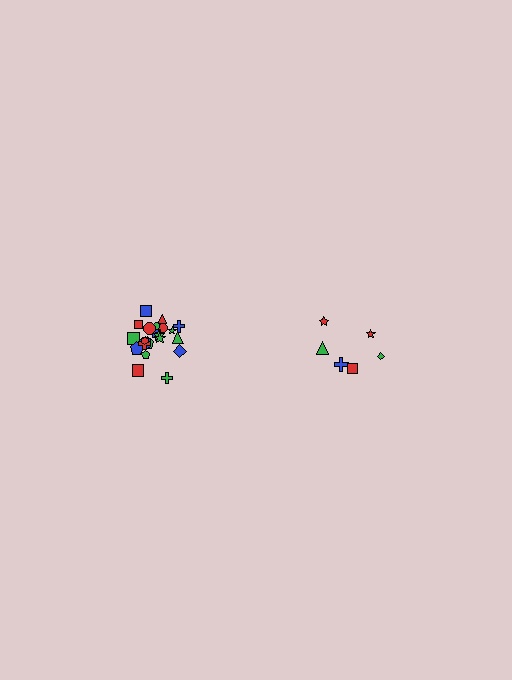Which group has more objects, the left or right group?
The left group.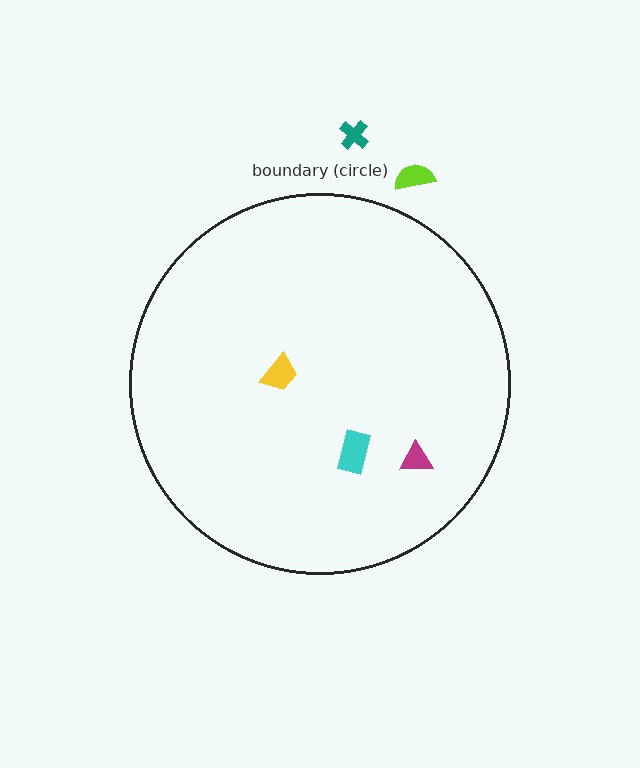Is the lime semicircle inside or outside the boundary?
Outside.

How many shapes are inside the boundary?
3 inside, 2 outside.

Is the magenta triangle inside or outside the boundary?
Inside.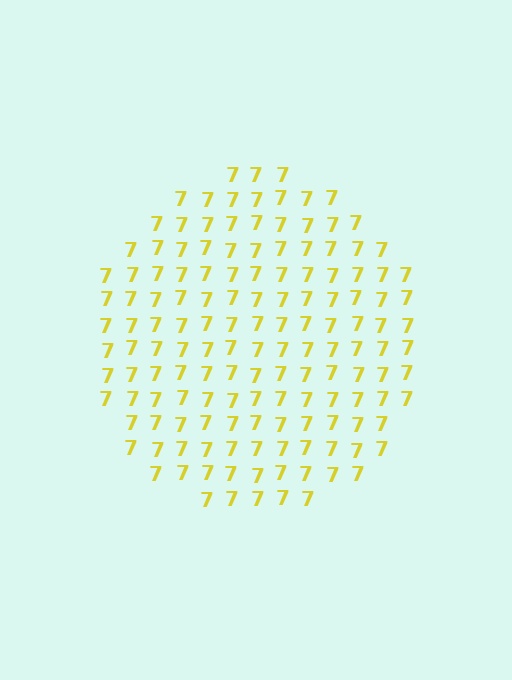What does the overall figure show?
The overall figure shows a circle.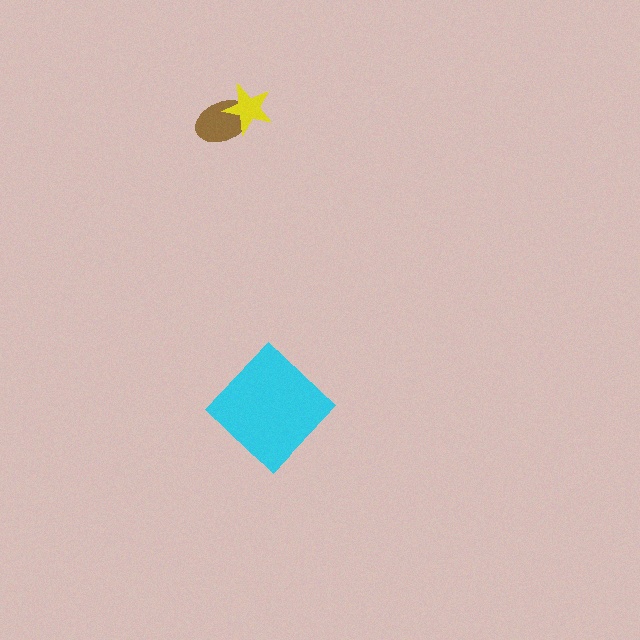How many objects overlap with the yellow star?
1 object overlaps with the yellow star.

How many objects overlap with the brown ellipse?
1 object overlaps with the brown ellipse.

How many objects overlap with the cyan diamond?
0 objects overlap with the cyan diamond.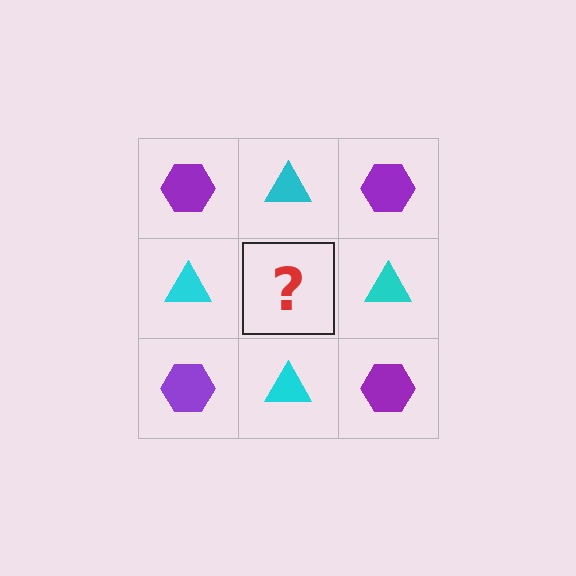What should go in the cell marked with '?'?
The missing cell should contain a purple hexagon.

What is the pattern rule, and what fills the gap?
The rule is that it alternates purple hexagon and cyan triangle in a checkerboard pattern. The gap should be filled with a purple hexagon.